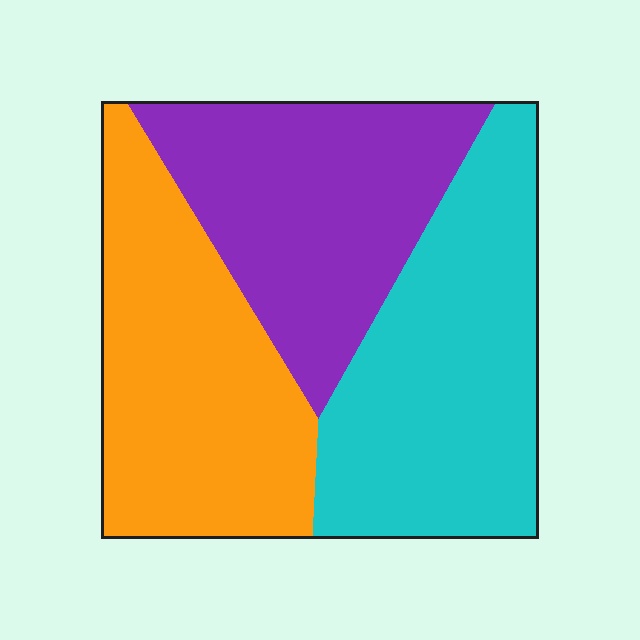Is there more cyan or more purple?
Cyan.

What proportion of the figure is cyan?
Cyan takes up about three eighths (3/8) of the figure.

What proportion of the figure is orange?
Orange covers 34% of the figure.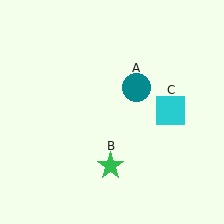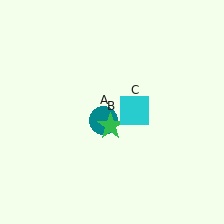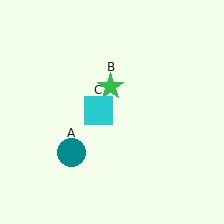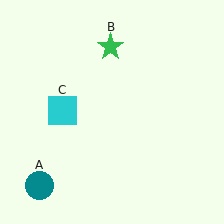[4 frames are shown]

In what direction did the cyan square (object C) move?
The cyan square (object C) moved left.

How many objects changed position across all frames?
3 objects changed position: teal circle (object A), green star (object B), cyan square (object C).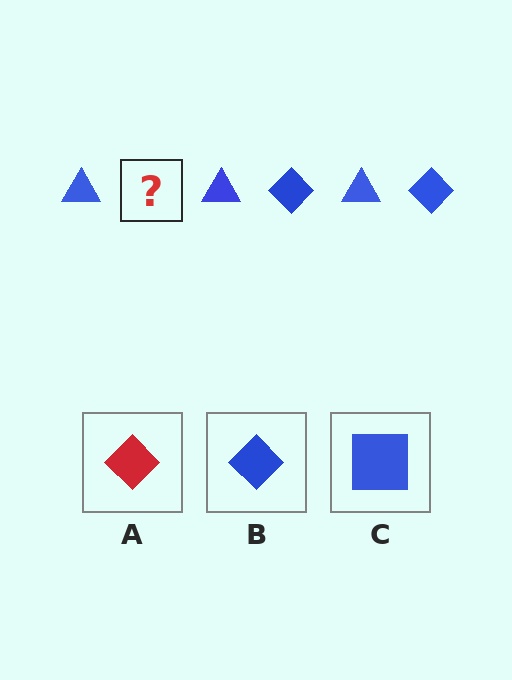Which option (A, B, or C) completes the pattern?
B.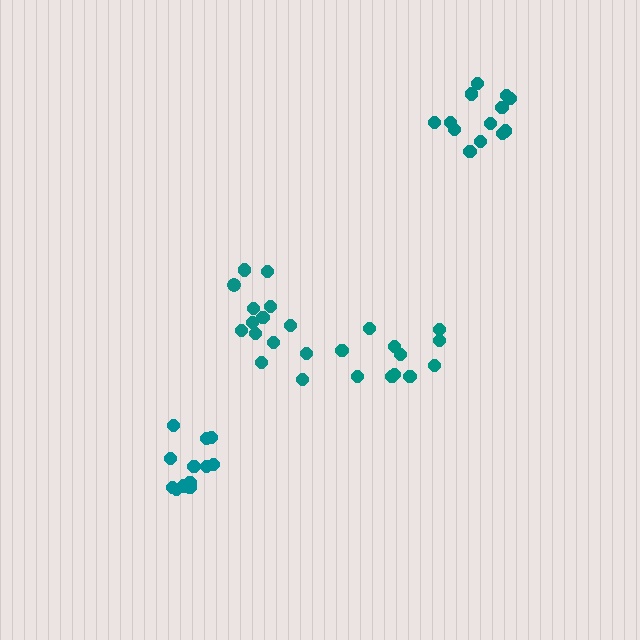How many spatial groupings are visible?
There are 4 spatial groupings.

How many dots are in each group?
Group 1: 14 dots, Group 2: 11 dots, Group 3: 12 dots, Group 4: 14 dots (51 total).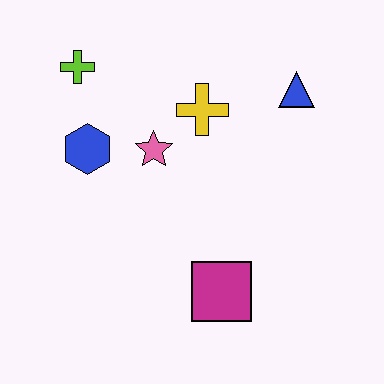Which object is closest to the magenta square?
The pink star is closest to the magenta square.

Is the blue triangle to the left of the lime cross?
No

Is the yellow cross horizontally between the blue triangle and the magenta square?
No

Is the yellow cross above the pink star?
Yes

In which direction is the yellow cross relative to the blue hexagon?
The yellow cross is to the right of the blue hexagon.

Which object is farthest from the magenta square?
The lime cross is farthest from the magenta square.